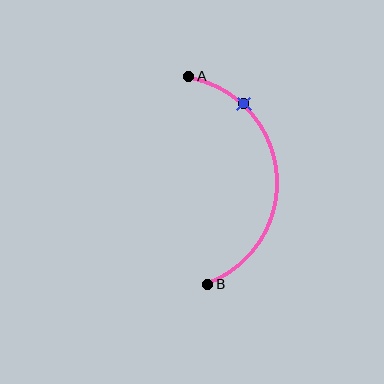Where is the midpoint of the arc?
The arc midpoint is the point on the curve farthest from the straight line joining A and B. It sits to the right of that line.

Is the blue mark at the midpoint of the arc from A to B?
No. The blue mark lies on the arc but is closer to endpoint A. The arc midpoint would be at the point on the curve equidistant along the arc from both A and B.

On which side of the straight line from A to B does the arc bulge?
The arc bulges to the right of the straight line connecting A and B.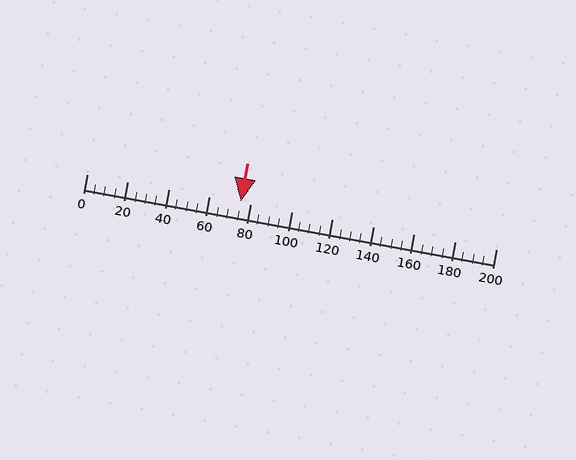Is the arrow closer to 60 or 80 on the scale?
The arrow is closer to 80.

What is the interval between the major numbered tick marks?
The major tick marks are spaced 20 units apart.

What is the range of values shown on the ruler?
The ruler shows values from 0 to 200.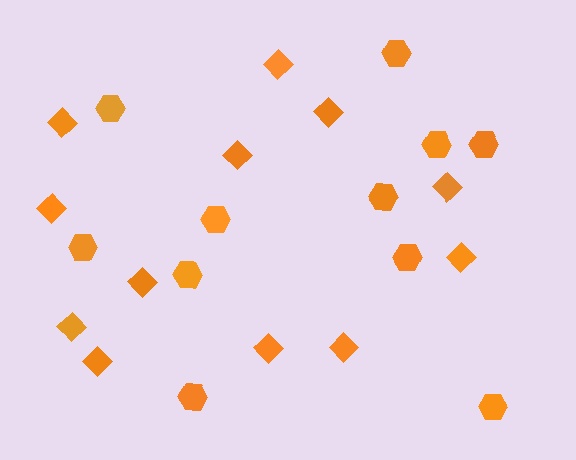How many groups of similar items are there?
There are 2 groups: one group of diamonds (12) and one group of hexagons (11).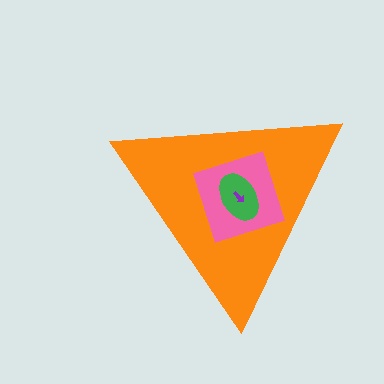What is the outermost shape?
The orange triangle.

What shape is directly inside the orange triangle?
The pink diamond.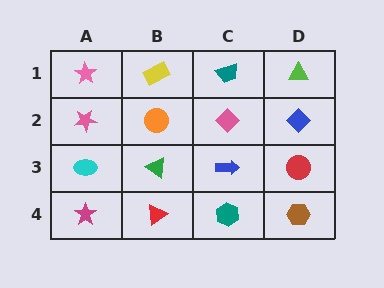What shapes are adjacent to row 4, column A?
A cyan ellipse (row 3, column A), a red triangle (row 4, column B).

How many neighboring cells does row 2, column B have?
4.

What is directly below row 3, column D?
A brown hexagon.